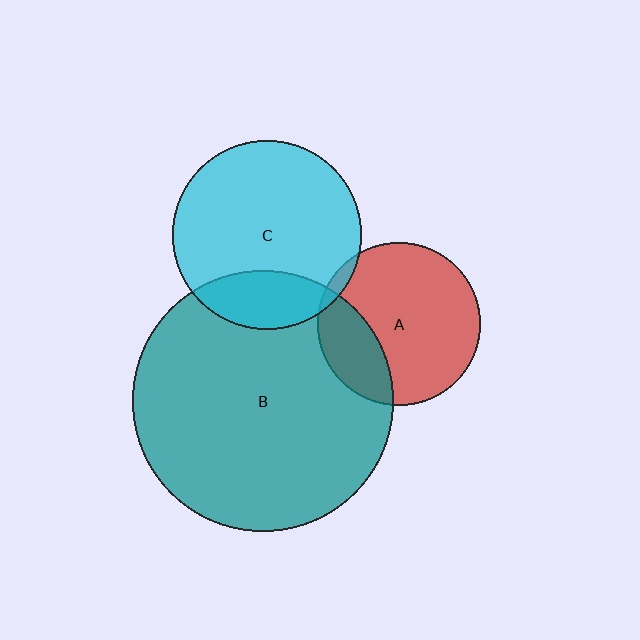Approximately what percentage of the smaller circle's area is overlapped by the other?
Approximately 5%.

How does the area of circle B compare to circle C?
Approximately 1.9 times.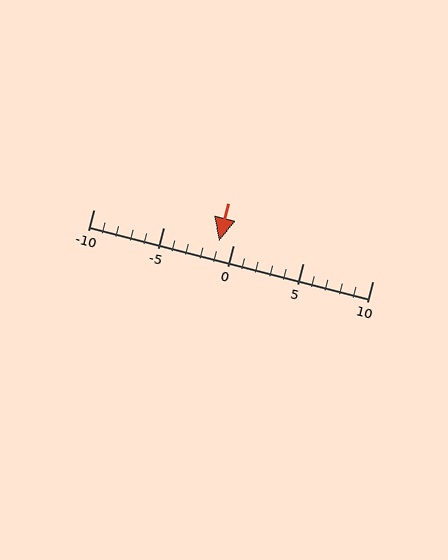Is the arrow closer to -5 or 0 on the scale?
The arrow is closer to 0.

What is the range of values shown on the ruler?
The ruler shows values from -10 to 10.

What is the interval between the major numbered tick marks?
The major tick marks are spaced 5 units apart.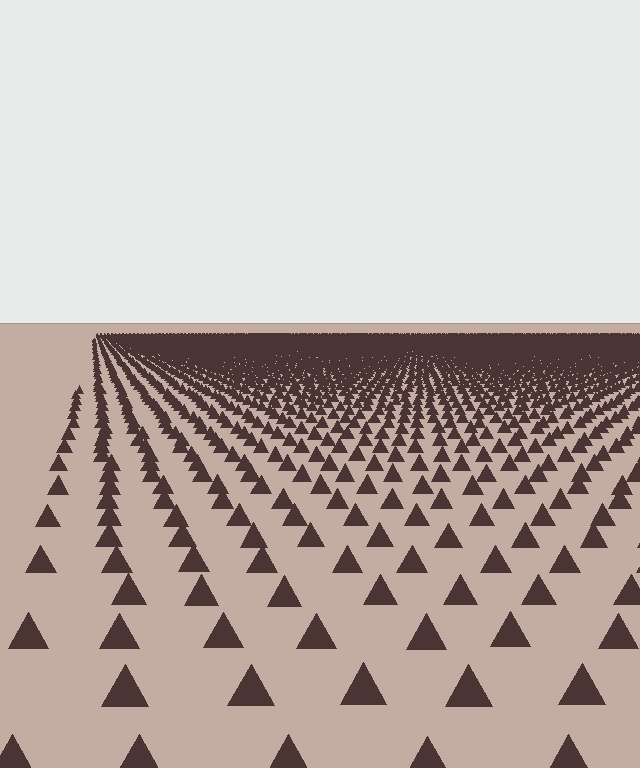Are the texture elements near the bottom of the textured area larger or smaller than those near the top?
Larger. Near the bottom, elements are closer to the viewer and appear at a bigger on-screen size.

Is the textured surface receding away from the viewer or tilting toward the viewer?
The surface is receding away from the viewer. Texture elements get smaller and denser toward the top.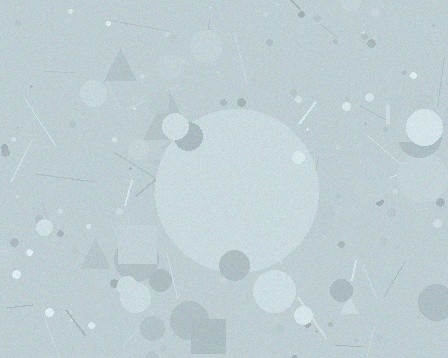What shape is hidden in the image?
A circle is hidden in the image.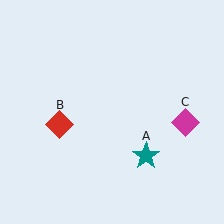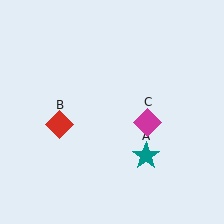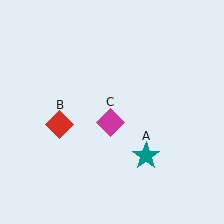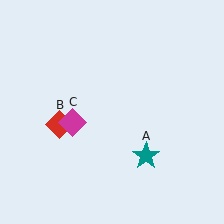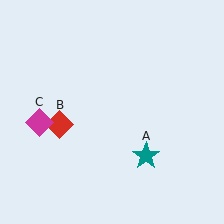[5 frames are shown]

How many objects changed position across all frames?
1 object changed position: magenta diamond (object C).